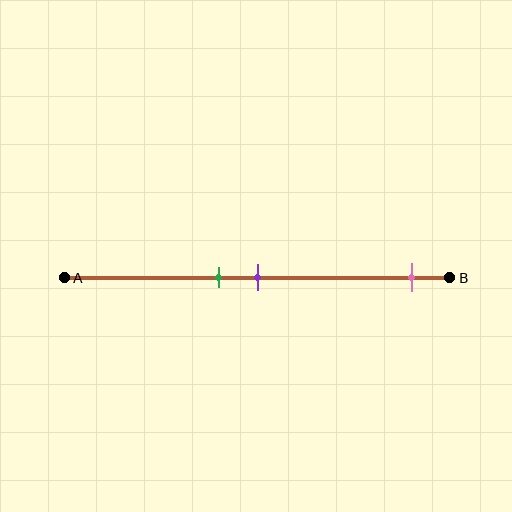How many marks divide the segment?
There are 3 marks dividing the segment.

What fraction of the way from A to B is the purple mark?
The purple mark is approximately 50% (0.5) of the way from A to B.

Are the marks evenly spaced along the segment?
No, the marks are not evenly spaced.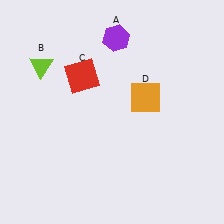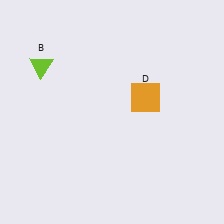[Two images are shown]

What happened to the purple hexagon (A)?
The purple hexagon (A) was removed in Image 2. It was in the top-right area of Image 1.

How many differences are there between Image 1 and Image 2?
There are 2 differences between the two images.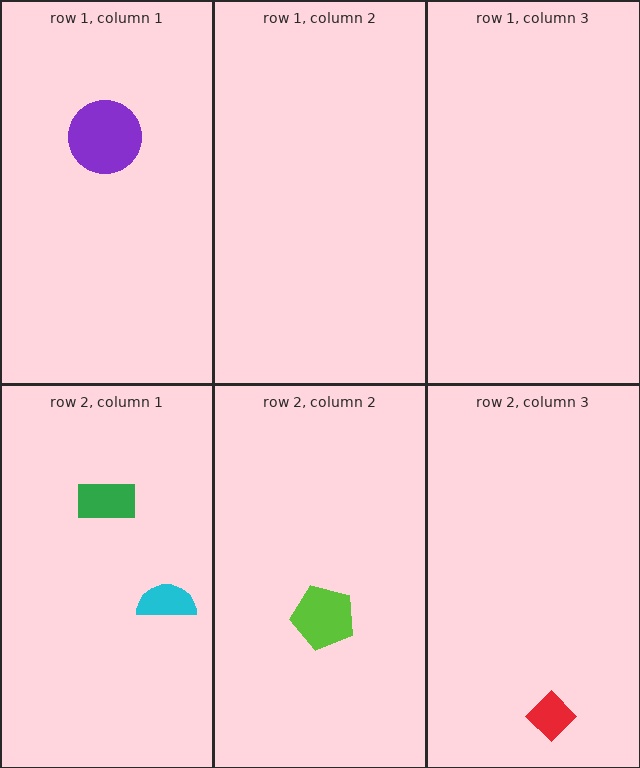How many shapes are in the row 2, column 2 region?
1.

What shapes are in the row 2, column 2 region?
The lime pentagon.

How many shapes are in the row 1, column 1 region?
1.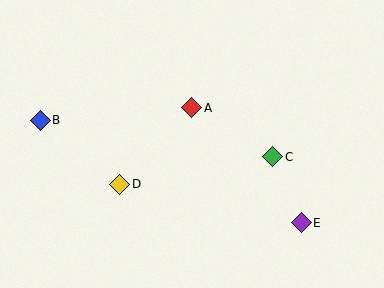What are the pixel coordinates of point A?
Point A is at (192, 108).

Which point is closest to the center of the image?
Point A at (192, 108) is closest to the center.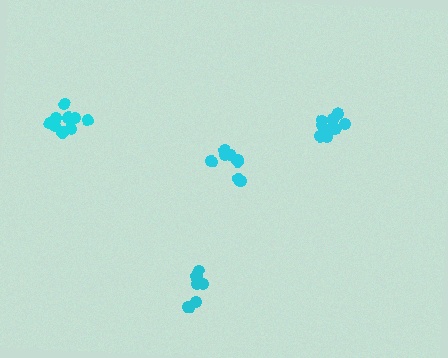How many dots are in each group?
Group 1: 8 dots, Group 2: 6 dots, Group 3: 10 dots, Group 4: 10 dots (34 total).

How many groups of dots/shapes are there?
There are 4 groups.